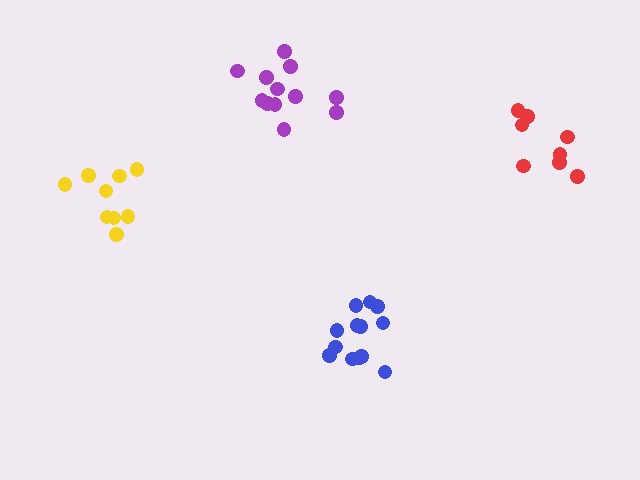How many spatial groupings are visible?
There are 4 spatial groupings.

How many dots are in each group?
Group 1: 13 dots, Group 2: 12 dots, Group 3: 8 dots, Group 4: 9 dots (42 total).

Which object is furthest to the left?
The yellow cluster is leftmost.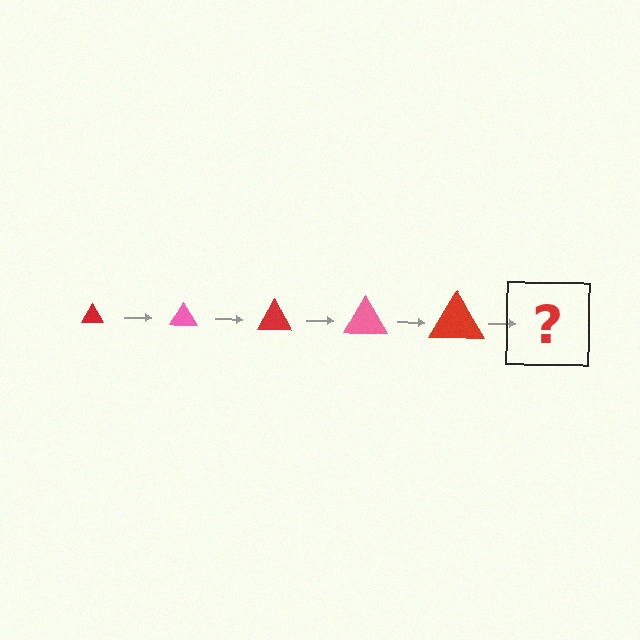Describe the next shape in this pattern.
It should be a pink triangle, larger than the previous one.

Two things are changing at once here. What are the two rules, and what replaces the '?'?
The two rules are that the triangle grows larger each step and the color cycles through red and pink. The '?' should be a pink triangle, larger than the previous one.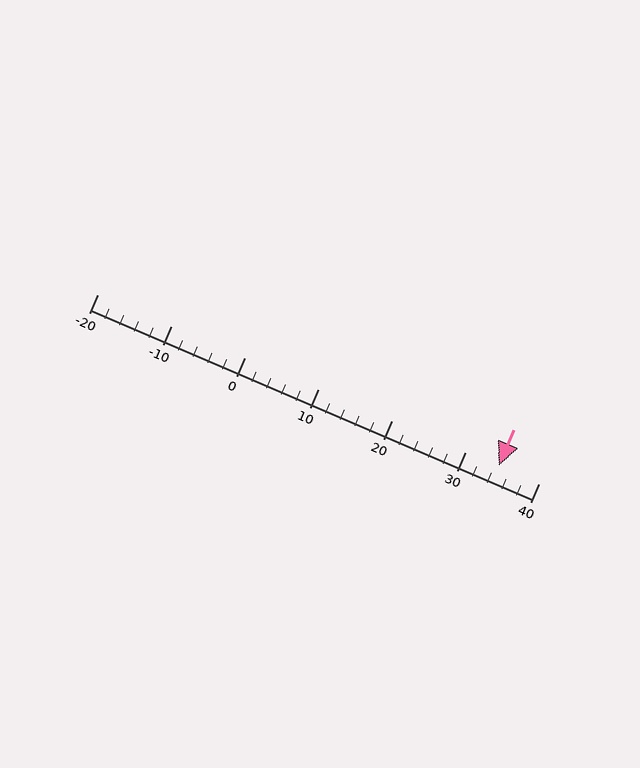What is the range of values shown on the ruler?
The ruler shows values from -20 to 40.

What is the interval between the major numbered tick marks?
The major tick marks are spaced 10 units apart.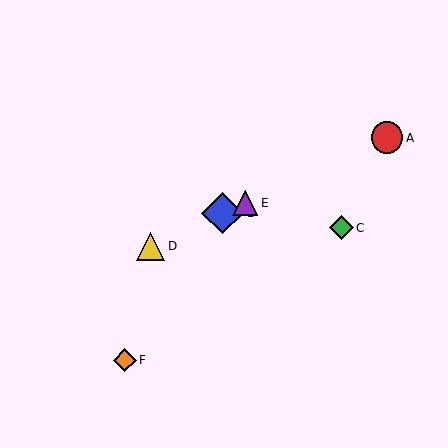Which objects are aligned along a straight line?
Objects A, B, D, E are aligned along a straight line.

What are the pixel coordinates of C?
Object C is at (342, 228).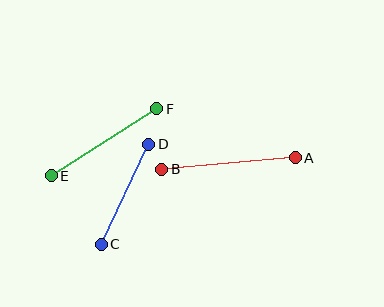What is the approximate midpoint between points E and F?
The midpoint is at approximately (104, 142) pixels.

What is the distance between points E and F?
The distance is approximately 125 pixels.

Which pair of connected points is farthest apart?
Points A and B are farthest apart.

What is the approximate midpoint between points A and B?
The midpoint is at approximately (228, 163) pixels.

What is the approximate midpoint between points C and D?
The midpoint is at approximately (125, 194) pixels.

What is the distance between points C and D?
The distance is approximately 111 pixels.